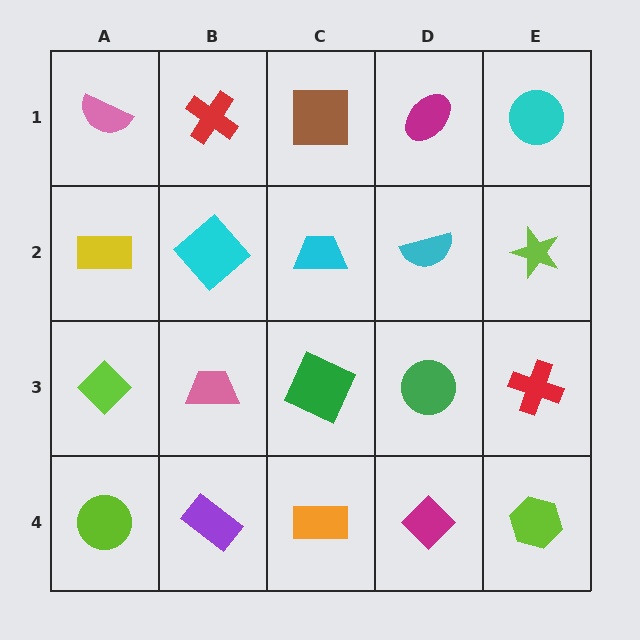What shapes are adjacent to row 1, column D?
A cyan semicircle (row 2, column D), a brown square (row 1, column C), a cyan circle (row 1, column E).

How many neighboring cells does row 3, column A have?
3.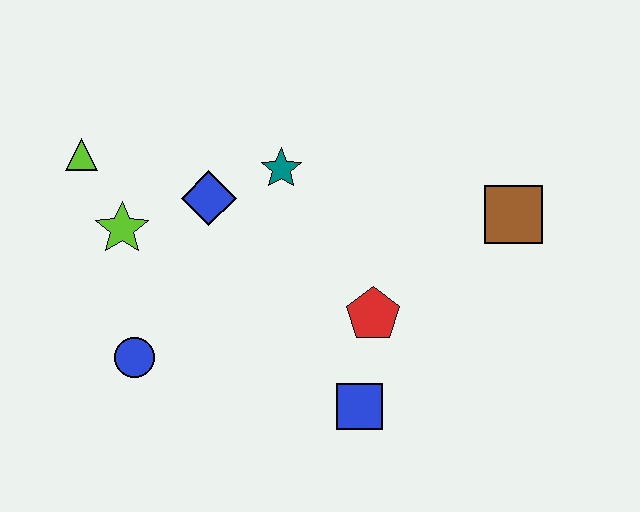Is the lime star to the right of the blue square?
No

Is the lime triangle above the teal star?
Yes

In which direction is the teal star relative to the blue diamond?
The teal star is to the right of the blue diamond.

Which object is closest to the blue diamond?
The teal star is closest to the blue diamond.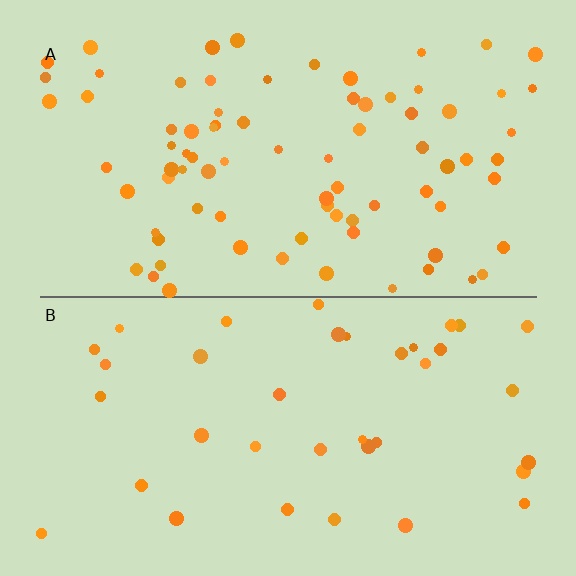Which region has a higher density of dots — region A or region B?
A (the top).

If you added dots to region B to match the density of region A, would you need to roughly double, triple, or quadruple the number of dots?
Approximately double.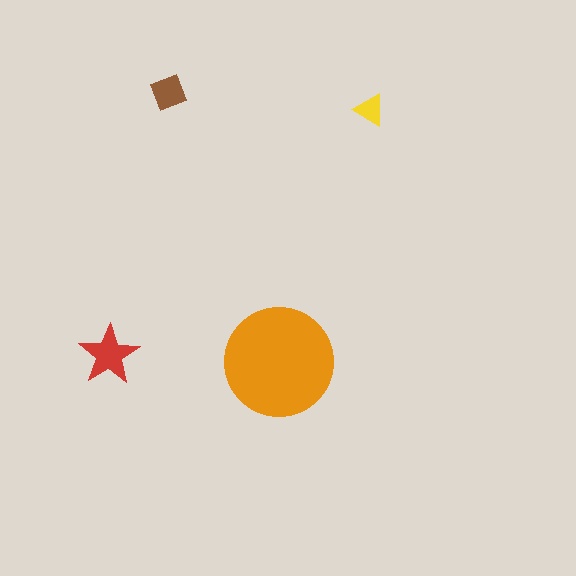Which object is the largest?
The orange circle.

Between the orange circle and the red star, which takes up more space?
The orange circle.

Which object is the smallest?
The yellow triangle.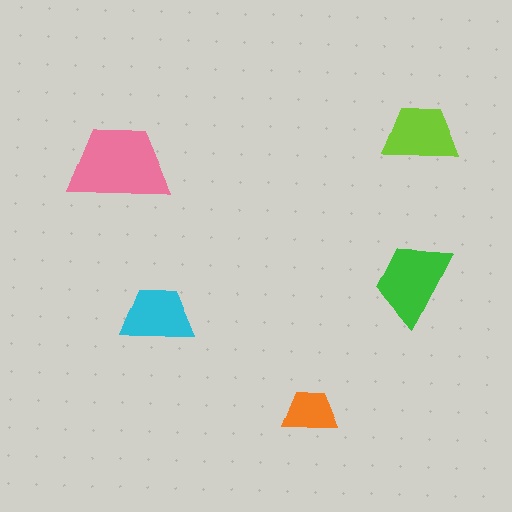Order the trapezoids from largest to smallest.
the pink one, the green one, the lime one, the cyan one, the orange one.